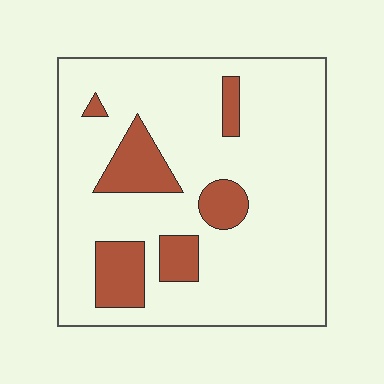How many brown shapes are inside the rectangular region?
6.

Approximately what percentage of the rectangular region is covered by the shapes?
Approximately 15%.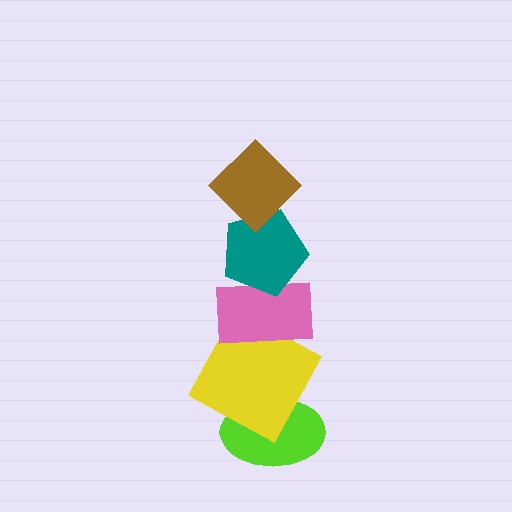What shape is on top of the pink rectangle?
The teal pentagon is on top of the pink rectangle.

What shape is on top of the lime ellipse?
The yellow square is on top of the lime ellipse.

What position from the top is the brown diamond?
The brown diamond is 1st from the top.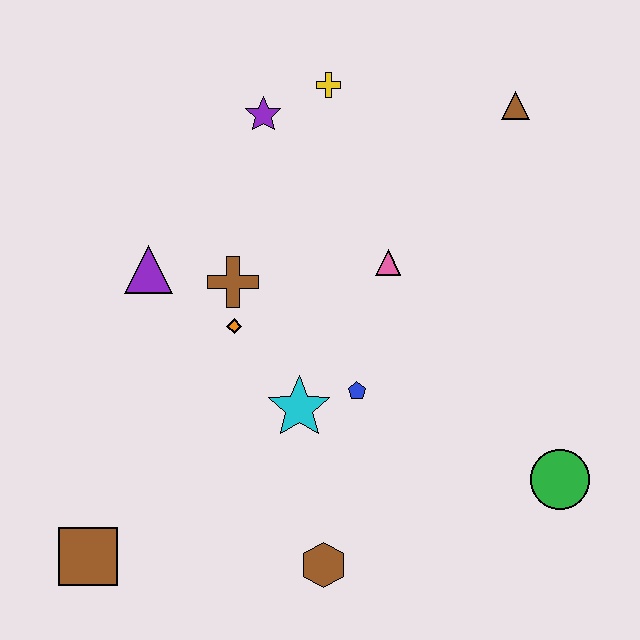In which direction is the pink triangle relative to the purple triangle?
The pink triangle is to the right of the purple triangle.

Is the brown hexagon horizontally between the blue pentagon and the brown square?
Yes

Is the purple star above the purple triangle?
Yes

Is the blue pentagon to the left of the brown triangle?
Yes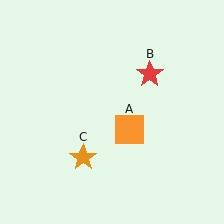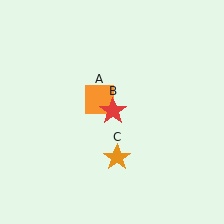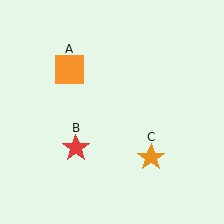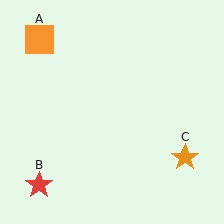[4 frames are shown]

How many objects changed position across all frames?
3 objects changed position: orange square (object A), red star (object B), orange star (object C).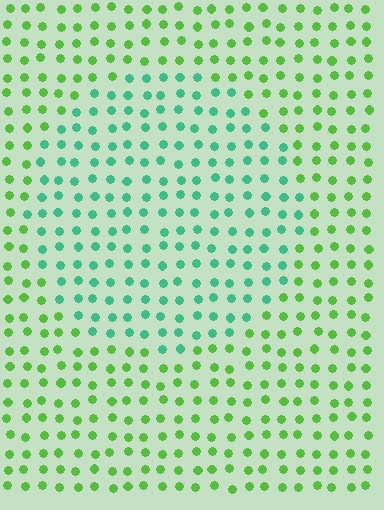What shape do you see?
I see a circle.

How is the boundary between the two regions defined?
The boundary is defined purely by a slight shift in hue (about 46 degrees). Spacing, size, and orientation are identical on both sides.